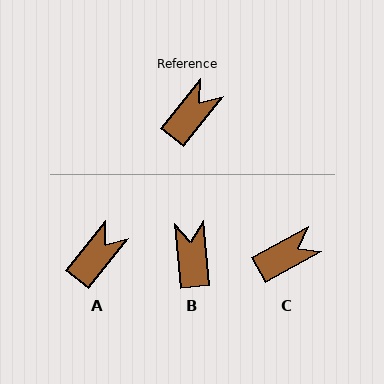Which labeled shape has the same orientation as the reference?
A.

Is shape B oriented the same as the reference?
No, it is off by about 44 degrees.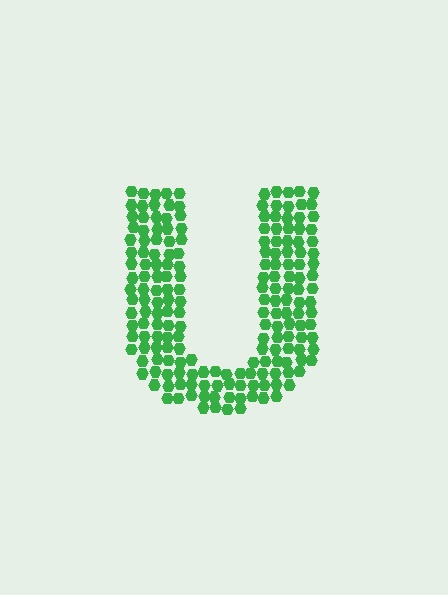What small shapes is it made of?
It is made of small hexagons.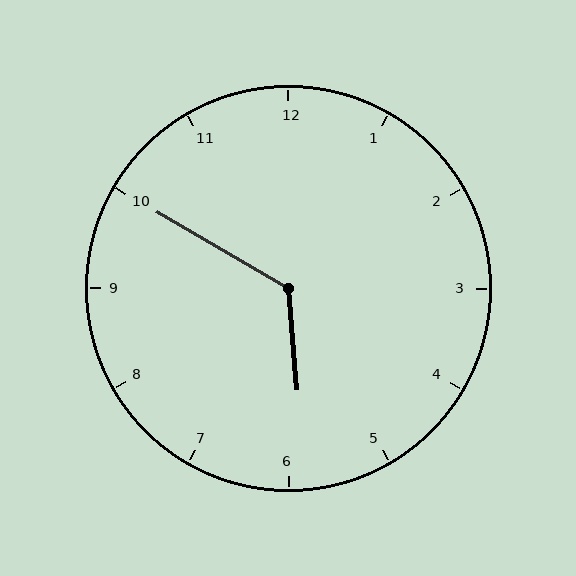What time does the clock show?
5:50.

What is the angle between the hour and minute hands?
Approximately 125 degrees.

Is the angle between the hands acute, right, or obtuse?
It is obtuse.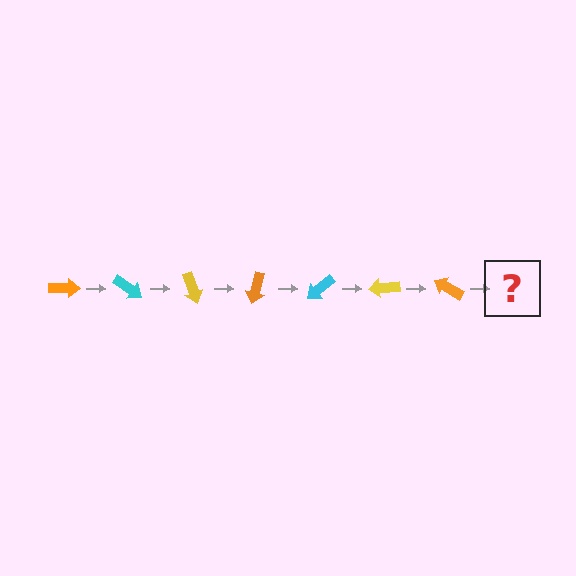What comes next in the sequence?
The next element should be a cyan arrow, rotated 245 degrees from the start.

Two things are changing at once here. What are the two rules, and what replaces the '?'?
The two rules are that it rotates 35 degrees each step and the color cycles through orange, cyan, and yellow. The '?' should be a cyan arrow, rotated 245 degrees from the start.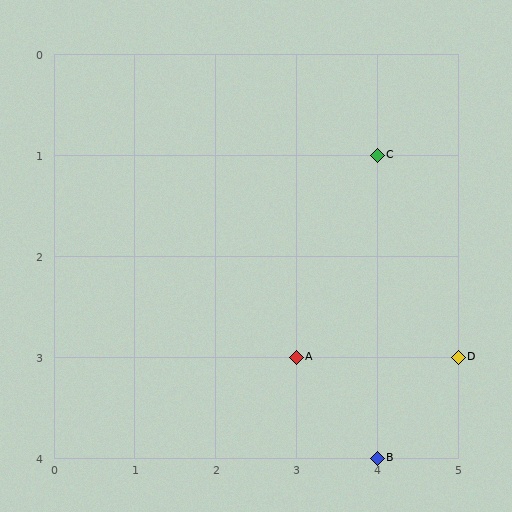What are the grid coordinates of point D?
Point D is at grid coordinates (5, 3).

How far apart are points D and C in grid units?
Points D and C are 1 column and 2 rows apart (about 2.2 grid units diagonally).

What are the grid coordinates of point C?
Point C is at grid coordinates (4, 1).